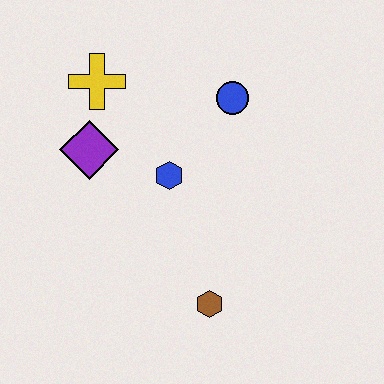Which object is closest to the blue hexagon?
The purple diamond is closest to the blue hexagon.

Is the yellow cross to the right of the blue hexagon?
No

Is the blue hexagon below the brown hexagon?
No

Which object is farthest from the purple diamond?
The brown hexagon is farthest from the purple diamond.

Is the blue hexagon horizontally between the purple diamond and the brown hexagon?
Yes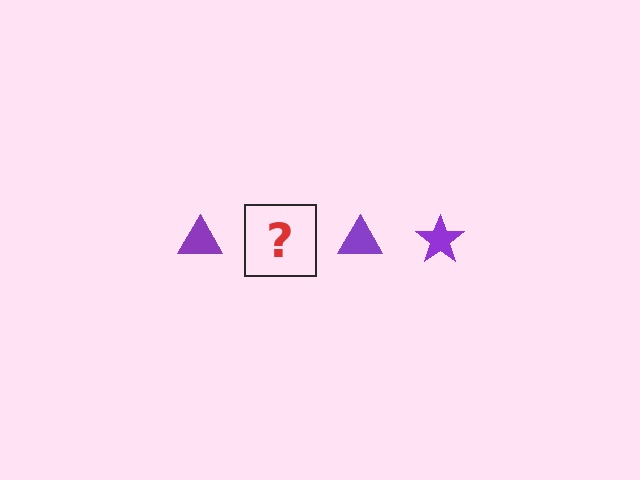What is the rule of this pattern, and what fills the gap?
The rule is that the pattern cycles through triangle, star shapes in purple. The gap should be filled with a purple star.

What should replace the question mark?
The question mark should be replaced with a purple star.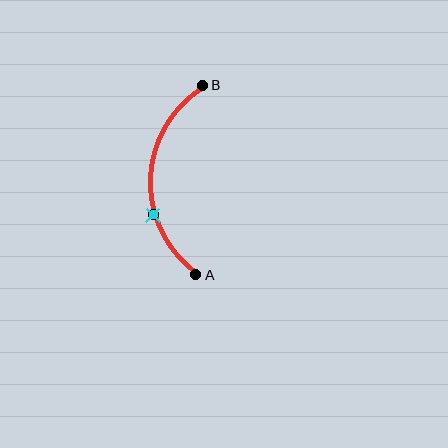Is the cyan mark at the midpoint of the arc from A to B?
No. The cyan mark lies on the arc but is closer to endpoint A. The arc midpoint would be at the point on the curve equidistant along the arc from both A and B.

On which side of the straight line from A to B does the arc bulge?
The arc bulges to the left of the straight line connecting A and B.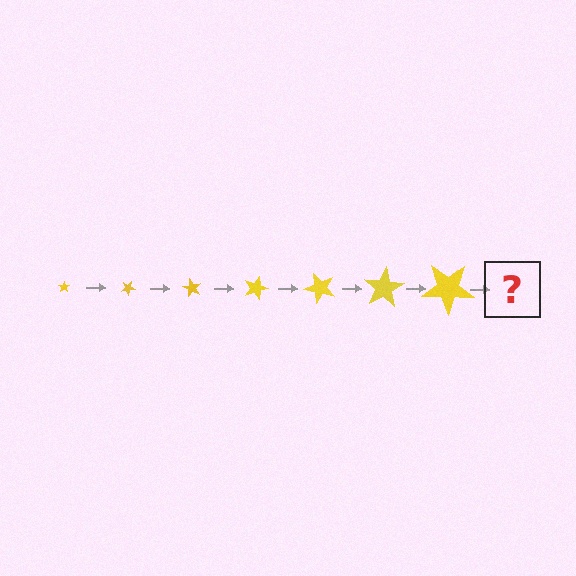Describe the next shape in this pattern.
It should be a star, larger than the previous one and rotated 210 degrees from the start.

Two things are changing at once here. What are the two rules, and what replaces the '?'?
The two rules are that the star grows larger each step and it rotates 30 degrees each step. The '?' should be a star, larger than the previous one and rotated 210 degrees from the start.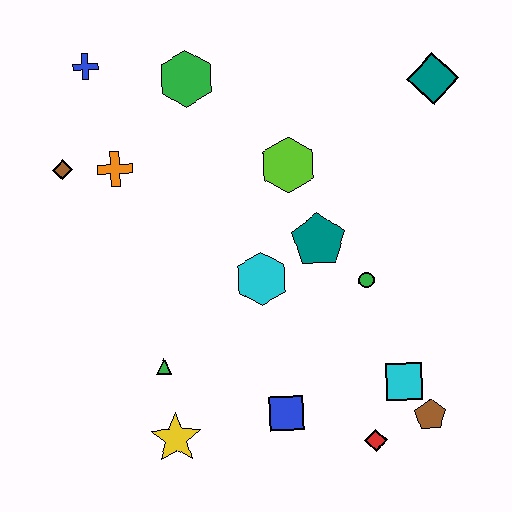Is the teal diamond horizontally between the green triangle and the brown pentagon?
No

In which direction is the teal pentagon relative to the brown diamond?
The teal pentagon is to the right of the brown diamond.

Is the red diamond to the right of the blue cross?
Yes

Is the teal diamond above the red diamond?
Yes